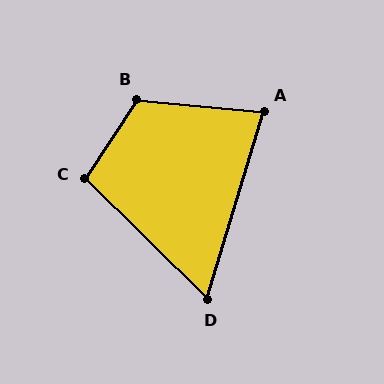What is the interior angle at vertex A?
Approximately 79 degrees (acute).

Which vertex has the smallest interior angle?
D, at approximately 62 degrees.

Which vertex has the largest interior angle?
B, at approximately 118 degrees.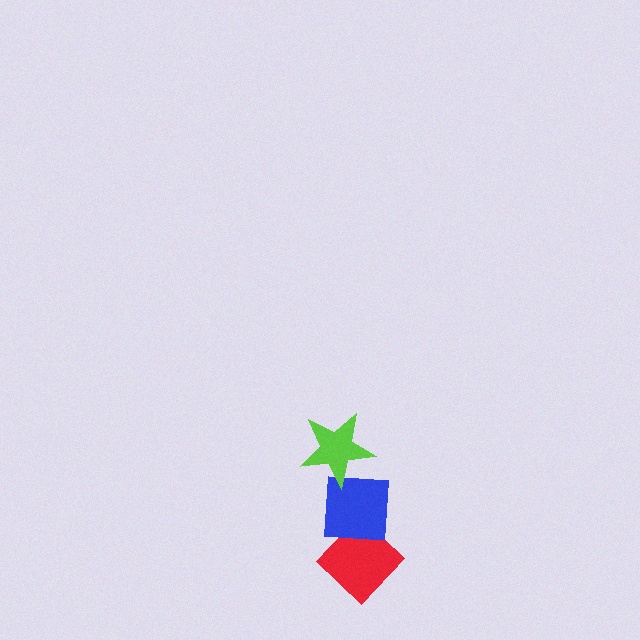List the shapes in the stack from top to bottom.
From top to bottom: the lime star, the blue square, the red diamond.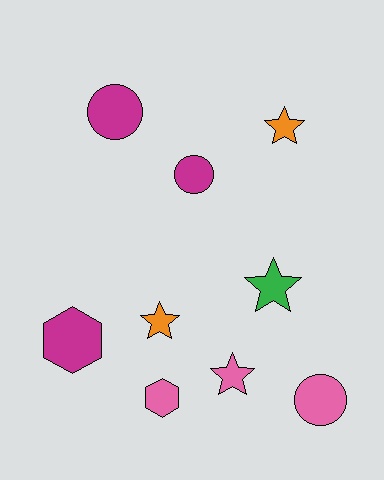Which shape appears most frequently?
Star, with 4 objects.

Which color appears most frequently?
Magenta, with 3 objects.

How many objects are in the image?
There are 9 objects.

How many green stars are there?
There is 1 green star.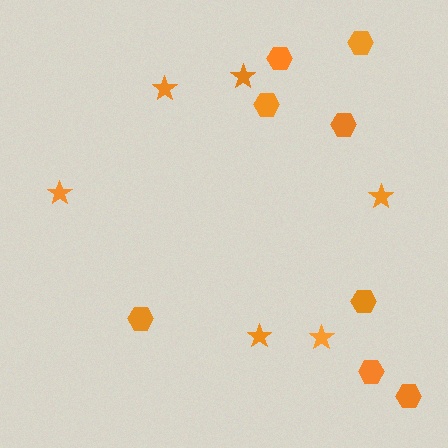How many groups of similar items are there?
There are 2 groups: one group of stars (6) and one group of hexagons (8).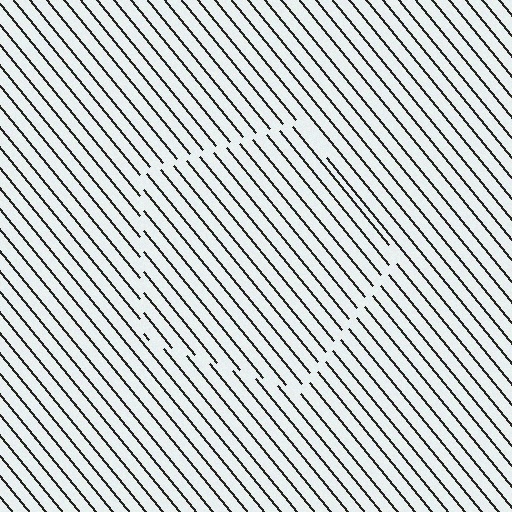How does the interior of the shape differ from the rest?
The interior of the shape contains the same grating, shifted by half a period — the contour is defined by the phase discontinuity where line-ends from the inner and outer gratings abut.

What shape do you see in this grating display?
An illusory pentagon. The interior of the shape contains the same grating, shifted by half a period — the contour is defined by the phase discontinuity where line-ends from the inner and outer gratings abut.